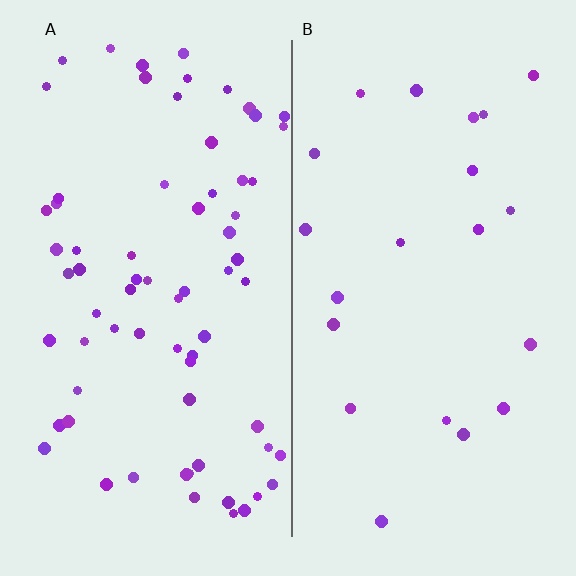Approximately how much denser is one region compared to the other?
Approximately 3.3× — region A over region B.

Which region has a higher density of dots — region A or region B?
A (the left).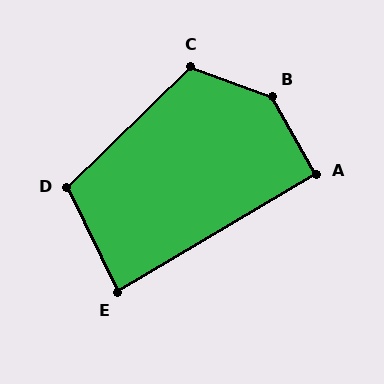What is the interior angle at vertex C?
Approximately 116 degrees (obtuse).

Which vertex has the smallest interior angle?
E, at approximately 85 degrees.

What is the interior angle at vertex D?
Approximately 108 degrees (obtuse).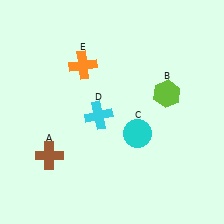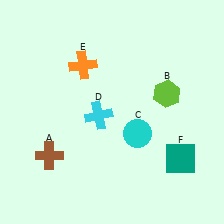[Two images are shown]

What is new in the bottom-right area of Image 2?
A teal square (F) was added in the bottom-right area of Image 2.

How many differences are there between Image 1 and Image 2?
There is 1 difference between the two images.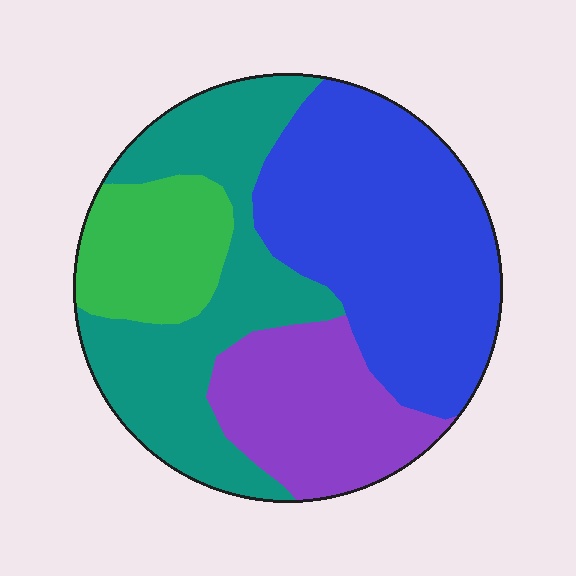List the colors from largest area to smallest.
From largest to smallest: blue, teal, purple, green.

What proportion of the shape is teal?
Teal takes up between a sixth and a third of the shape.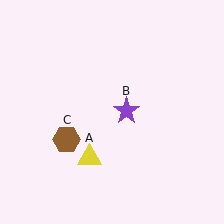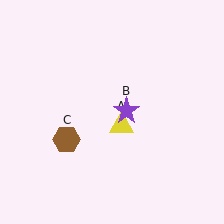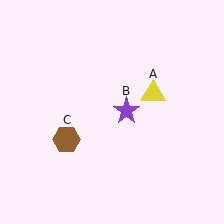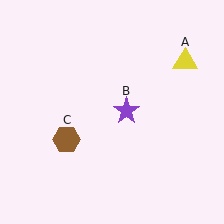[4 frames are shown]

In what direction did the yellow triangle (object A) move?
The yellow triangle (object A) moved up and to the right.